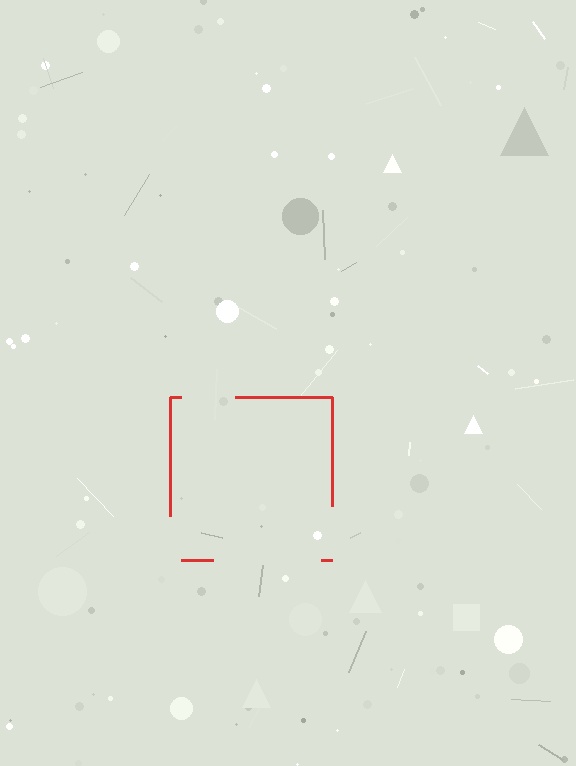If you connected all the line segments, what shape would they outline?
They would outline a square.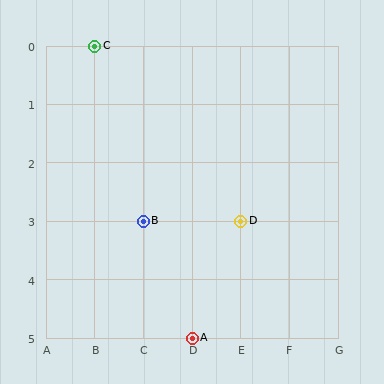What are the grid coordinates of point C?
Point C is at grid coordinates (B, 0).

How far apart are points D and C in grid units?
Points D and C are 3 columns and 3 rows apart (about 4.2 grid units diagonally).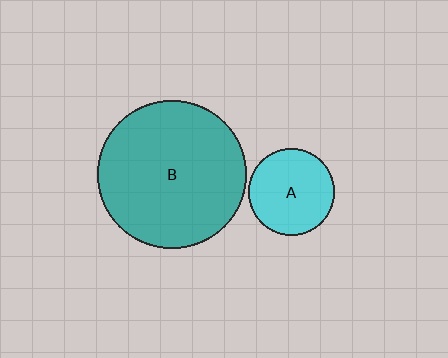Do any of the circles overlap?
No, none of the circles overlap.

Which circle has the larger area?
Circle B (teal).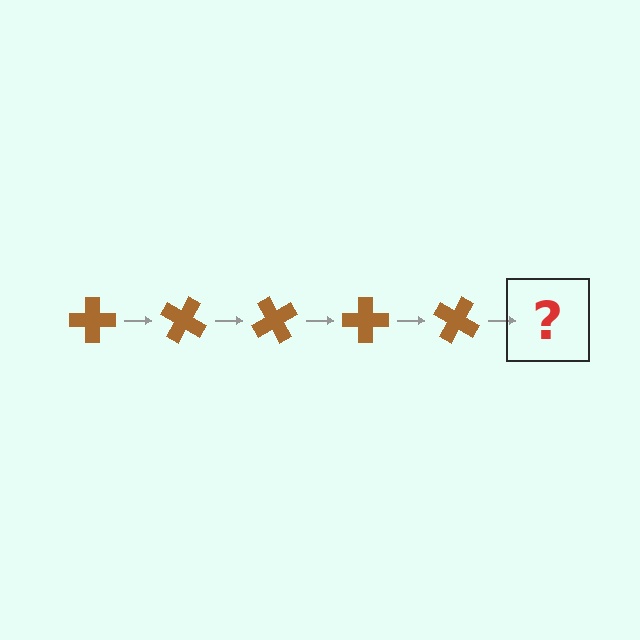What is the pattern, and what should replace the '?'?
The pattern is that the cross rotates 30 degrees each step. The '?' should be a brown cross rotated 150 degrees.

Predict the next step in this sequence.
The next step is a brown cross rotated 150 degrees.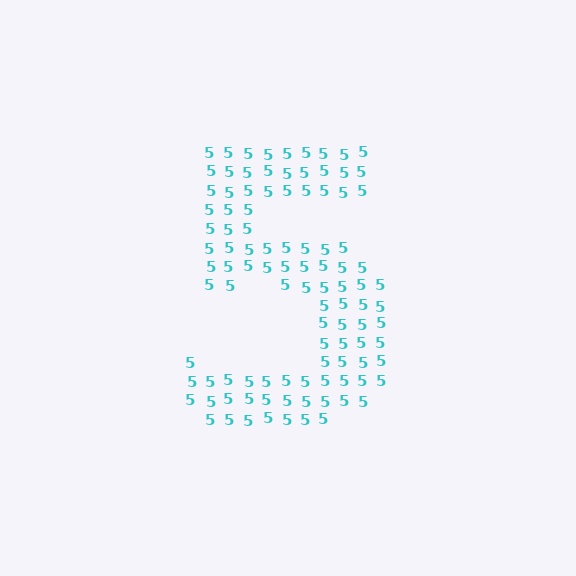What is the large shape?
The large shape is the digit 5.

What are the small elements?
The small elements are digit 5's.